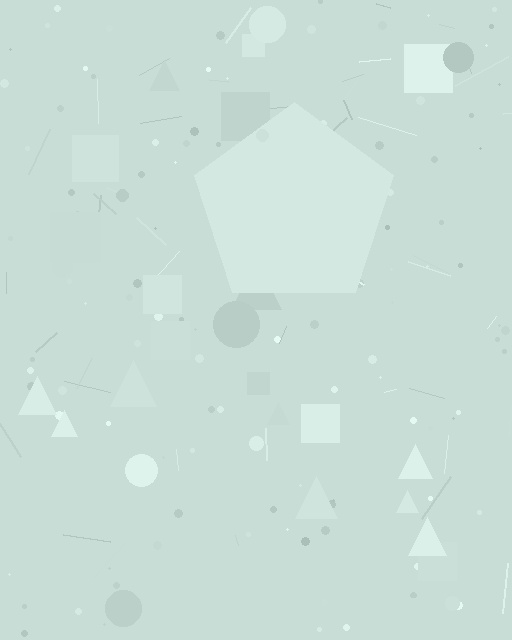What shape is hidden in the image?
A pentagon is hidden in the image.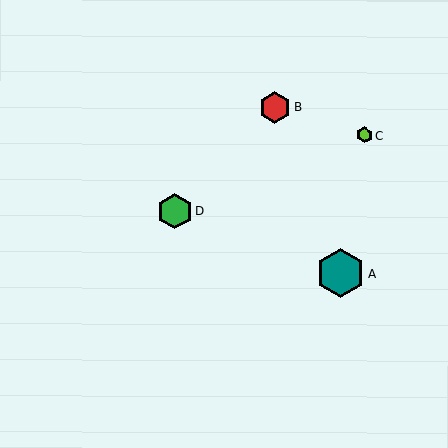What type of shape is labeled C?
Shape C is a lime hexagon.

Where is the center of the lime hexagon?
The center of the lime hexagon is at (365, 135).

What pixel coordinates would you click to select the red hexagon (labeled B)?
Click at (275, 107) to select the red hexagon B.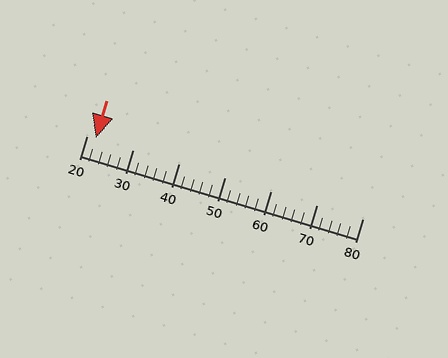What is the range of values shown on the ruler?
The ruler shows values from 20 to 80.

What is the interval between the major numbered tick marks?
The major tick marks are spaced 10 units apart.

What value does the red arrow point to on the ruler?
The red arrow points to approximately 22.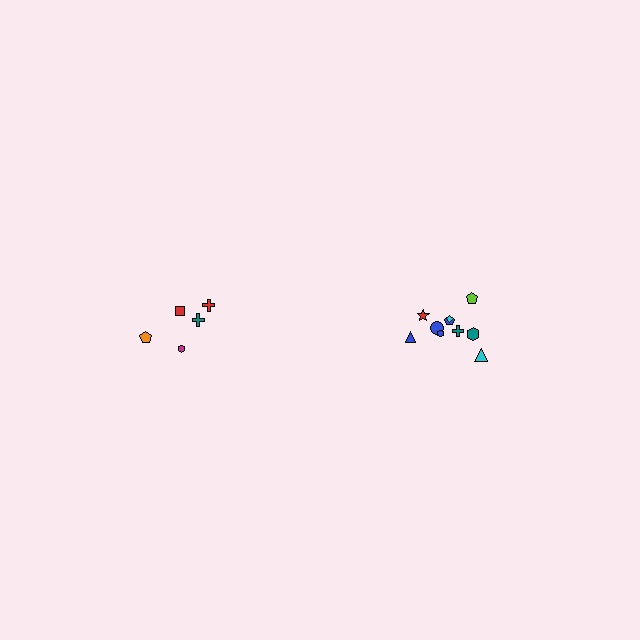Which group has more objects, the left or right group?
The right group.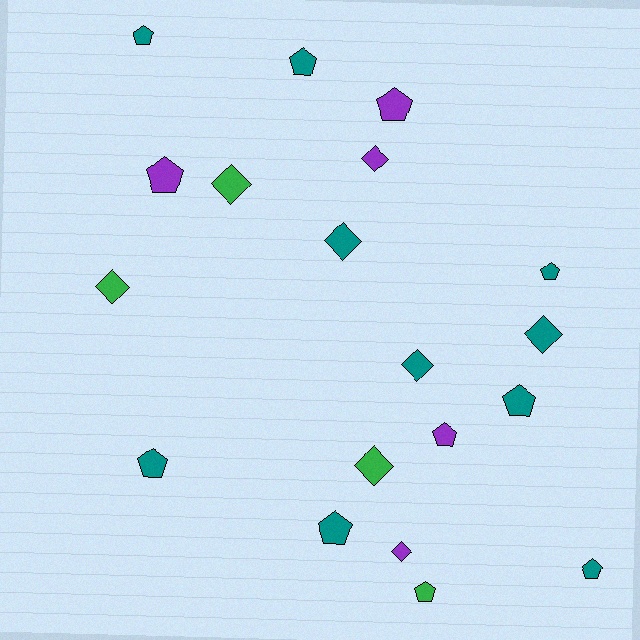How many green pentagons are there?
There is 1 green pentagon.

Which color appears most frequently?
Teal, with 10 objects.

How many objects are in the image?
There are 19 objects.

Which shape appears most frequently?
Pentagon, with 11 objects.